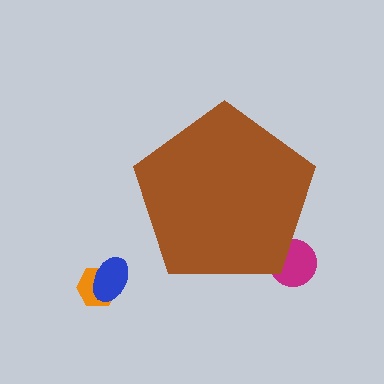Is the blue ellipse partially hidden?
No, the blue ellipse is fully visible.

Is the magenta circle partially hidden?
Yes, the magenta circle is partially hidden behind the brown pentagon.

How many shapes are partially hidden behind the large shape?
1 shape is partially hidden.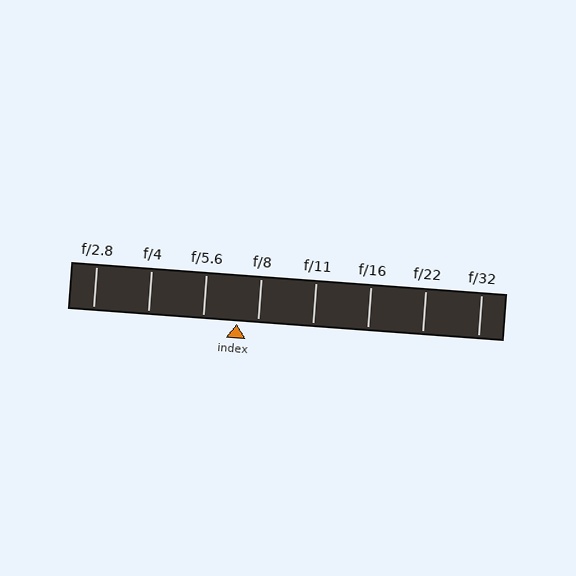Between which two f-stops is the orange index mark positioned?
The index mark is between f/5.6 and f/8.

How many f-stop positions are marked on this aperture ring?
There are 8 f-stop positions marked.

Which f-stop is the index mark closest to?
The index mark is closest to f/8.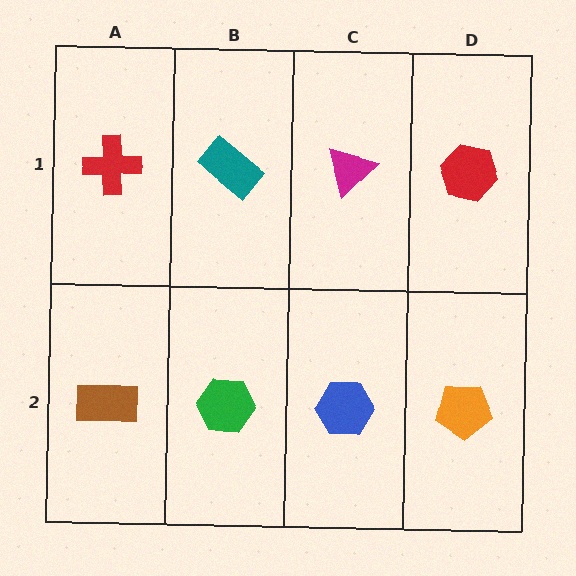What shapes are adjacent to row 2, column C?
A magenta triangle (row 1, column C), a green hexagon (row 2, column B), an orange pentagon (row 2, column D).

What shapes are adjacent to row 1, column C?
A blue hexagon (row 2, column C), a teal rectangle (row 1, column B), a red hexagon (row 1, column D).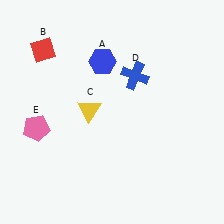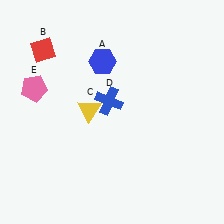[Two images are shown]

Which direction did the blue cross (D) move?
The blue cross (D) moved left.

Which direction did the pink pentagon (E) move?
The pink pentagon (E) moved up.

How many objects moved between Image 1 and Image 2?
2 objects moved between the two images.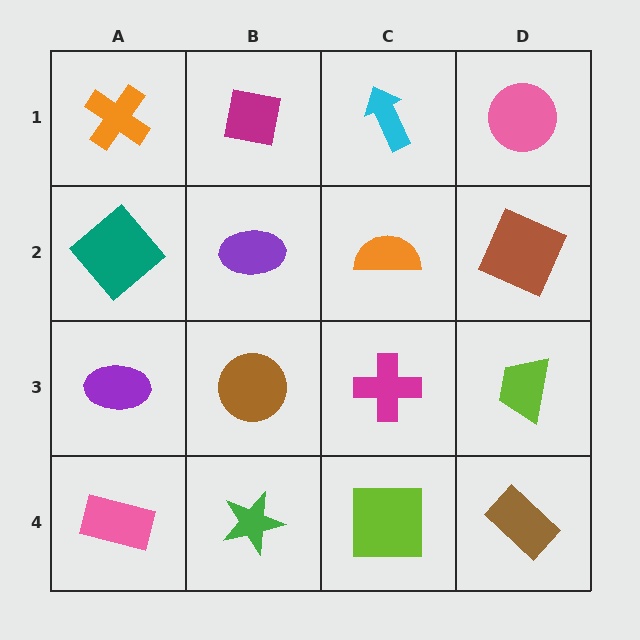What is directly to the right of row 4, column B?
A lime square.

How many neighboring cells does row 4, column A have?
2.